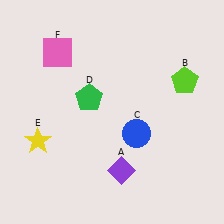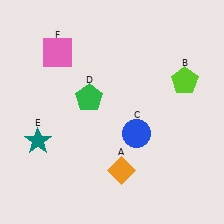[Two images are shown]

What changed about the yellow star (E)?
In Image 1, E is yellow. In Image 2, it changed to teal.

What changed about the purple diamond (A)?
In Image 1, A is purple. In Image 2, it changed to orange.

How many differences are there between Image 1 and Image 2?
There are 2 differences between the two images.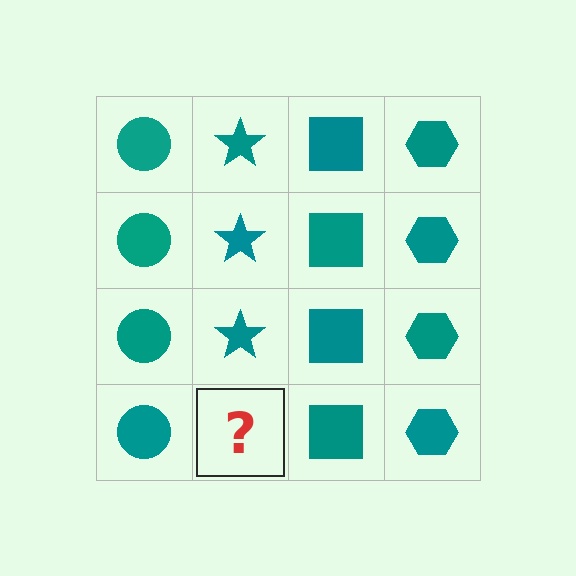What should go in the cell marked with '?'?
The missing cell should contain a teal star.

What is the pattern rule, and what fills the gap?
The rule is that each column has a consistent shape. The gap should be filled with a teal star.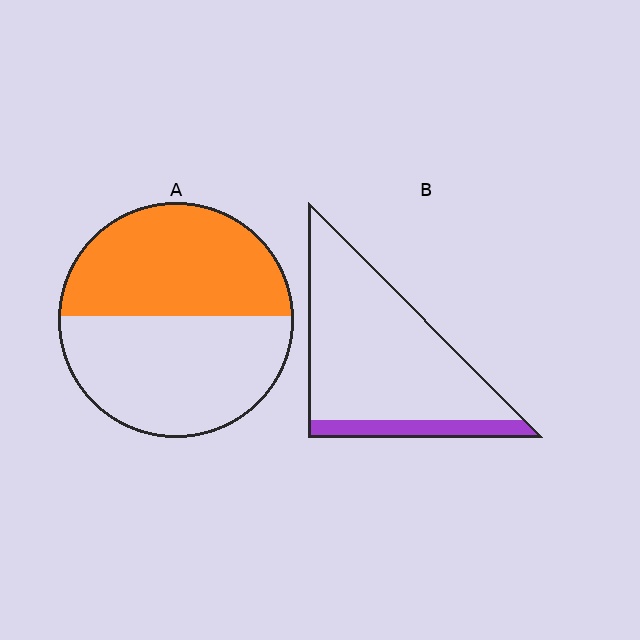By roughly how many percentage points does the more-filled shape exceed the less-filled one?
By roughly 35 percentage points (A over B).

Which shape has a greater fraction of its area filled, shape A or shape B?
Shape A.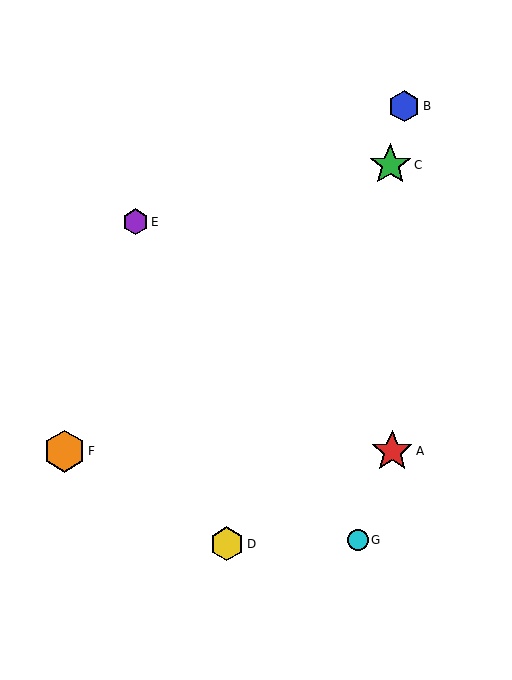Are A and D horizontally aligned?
No, A is at y≈451 and D is at y≈544.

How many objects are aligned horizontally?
2 objects (A, F) are aligned horizontally.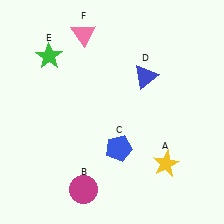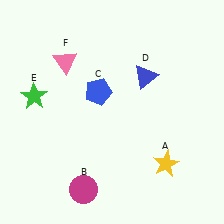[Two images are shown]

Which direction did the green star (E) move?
The green star (E) moved down.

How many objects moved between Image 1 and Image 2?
3 objects moved between the two images.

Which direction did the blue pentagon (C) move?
The blue pentagon (C) moved up.